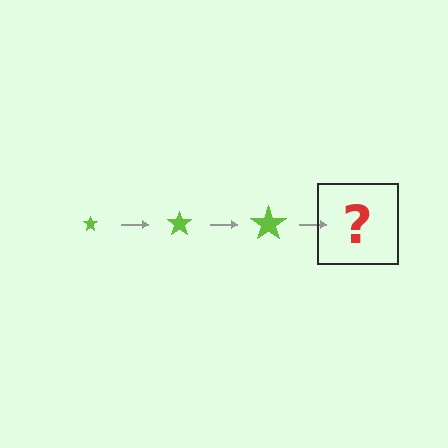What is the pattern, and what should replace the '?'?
The pattern is that the star gets progressively larger each step. The '?' should be a lime star, larger than the previous one.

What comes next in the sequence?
The next element should be a lime star, larger than the previous one.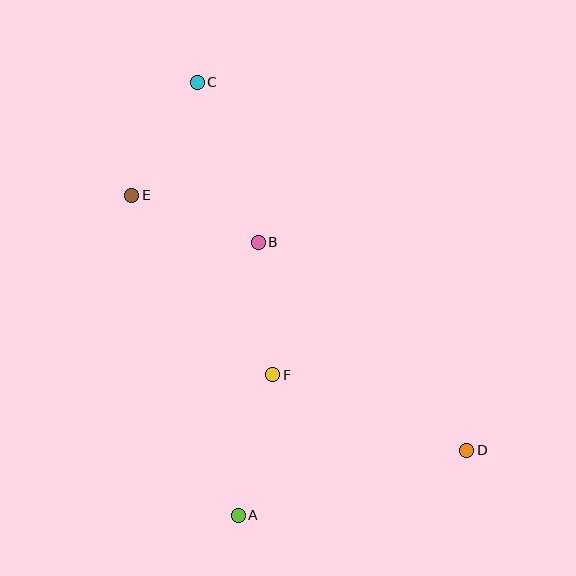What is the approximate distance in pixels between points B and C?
The distance between B and C is approximately 171 pixels.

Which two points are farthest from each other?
Points C and D are farthest from each other.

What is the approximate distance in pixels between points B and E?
The distance between B and E is approximately 135 pixels.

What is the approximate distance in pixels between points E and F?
The distance between E and F is approximately 228 pixels.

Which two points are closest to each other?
Points C and E are closest to each other.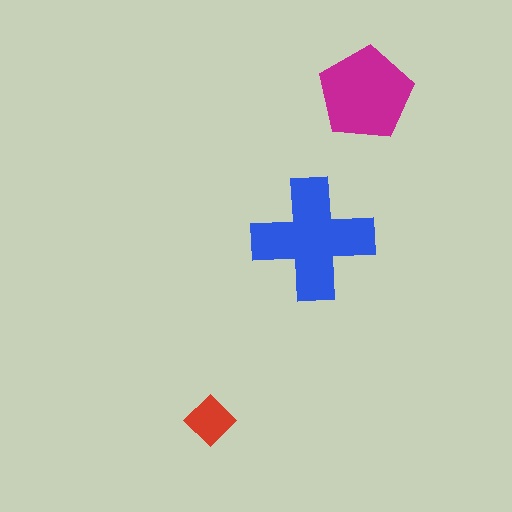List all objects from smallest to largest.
The red diamond, the magenta pentagon, the blue cross.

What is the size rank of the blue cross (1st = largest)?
1st.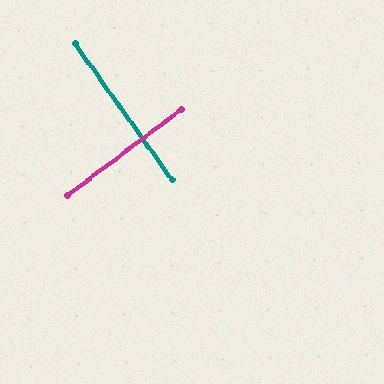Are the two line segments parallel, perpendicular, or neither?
Perpendicular — they meet at approximately 89°.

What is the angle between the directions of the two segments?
Approximately 89 degrees.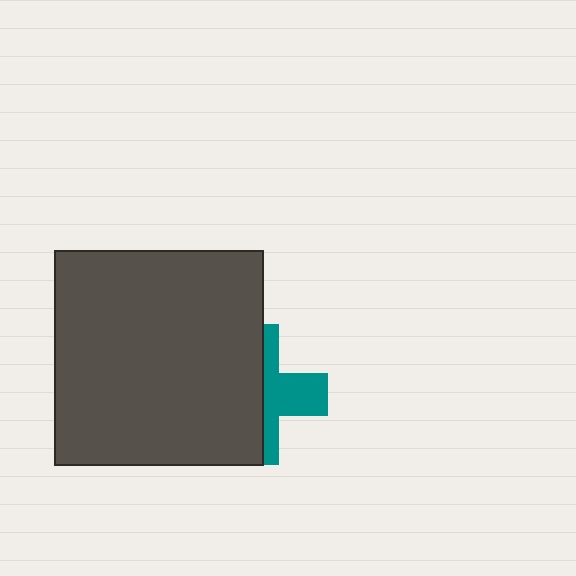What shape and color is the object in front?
The object in front is a dark gray rectangle.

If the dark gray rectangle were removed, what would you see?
You would see the complete teal cross.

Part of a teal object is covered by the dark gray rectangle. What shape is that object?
It is a cross.